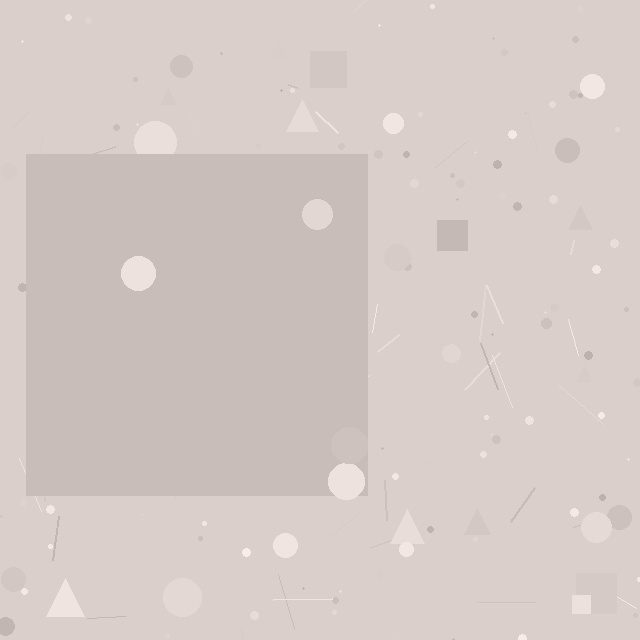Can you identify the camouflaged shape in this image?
The camouflaged shape is a square.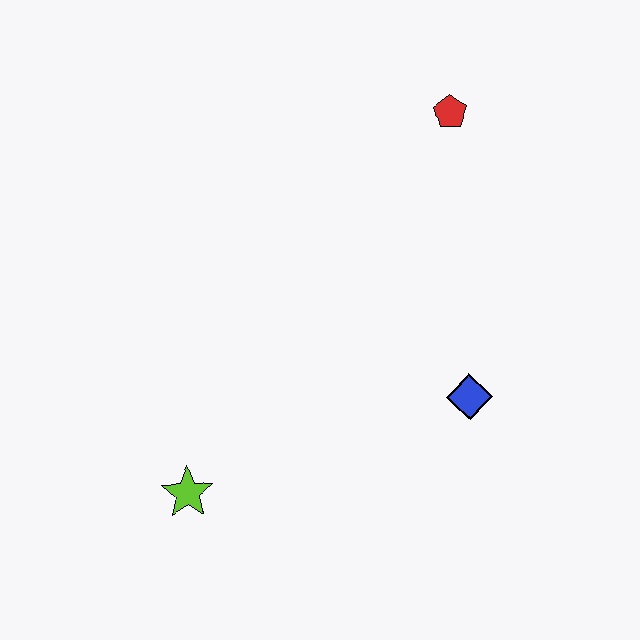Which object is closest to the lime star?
The blue diamond is closest to the lime star.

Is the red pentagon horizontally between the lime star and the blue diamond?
Yes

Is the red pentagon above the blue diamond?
Yes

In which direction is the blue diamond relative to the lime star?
The blue diamond is to the right of the lime star.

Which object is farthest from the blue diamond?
The lime star is farthest from the blue diamond.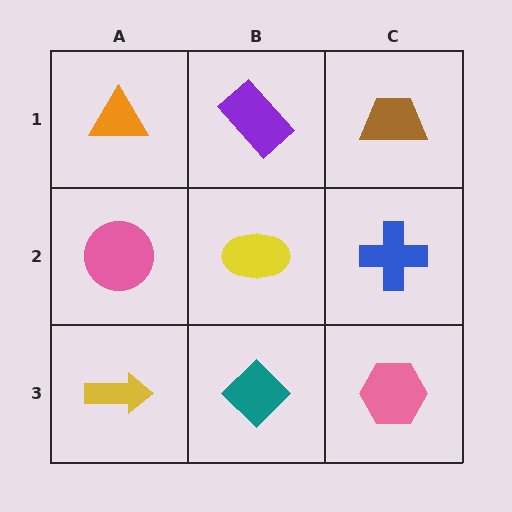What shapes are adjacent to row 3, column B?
A yellow ellipse (row 2, column B), a yellow arrow (row 3, column A), a pink hexagon (row 3, column C).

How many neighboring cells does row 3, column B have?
3.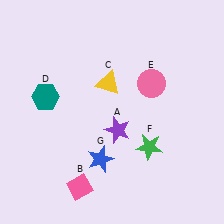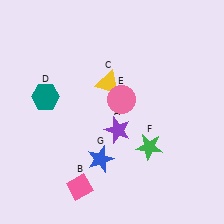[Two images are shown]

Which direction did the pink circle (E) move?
The pink circle (E) moved left.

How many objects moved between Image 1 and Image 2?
1 object moved between the two images.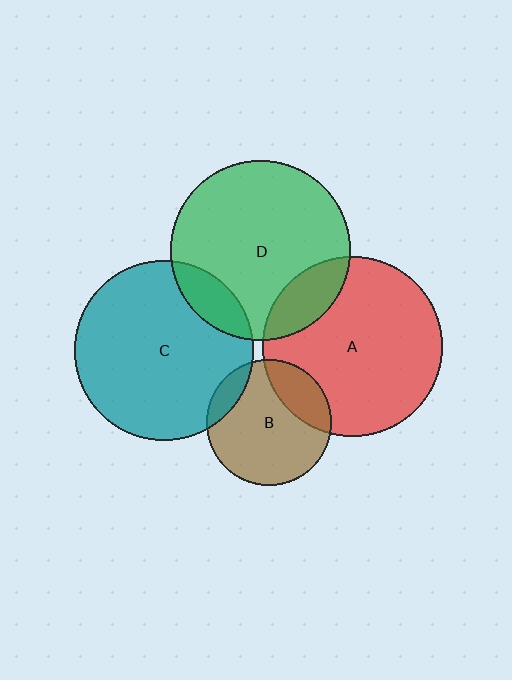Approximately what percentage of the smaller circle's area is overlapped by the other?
Approximately 20%.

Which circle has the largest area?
Circle A (red).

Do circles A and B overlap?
Yes.